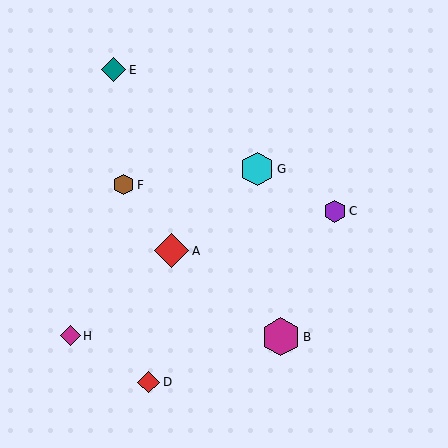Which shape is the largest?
The magenta hexagon (labeled B) is the largest.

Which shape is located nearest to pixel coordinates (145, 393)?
The red diamond (labeled D) at (149, 382) is nearest to that location.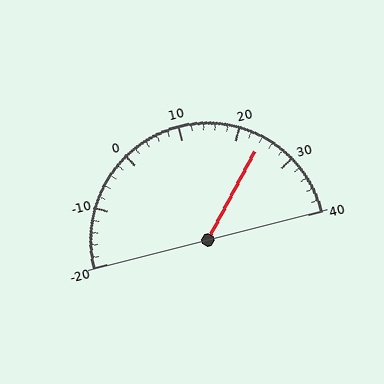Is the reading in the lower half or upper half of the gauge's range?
The reading is in the upper half of the range (-20 to 40).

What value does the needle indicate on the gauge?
The needle indicates approximately 24.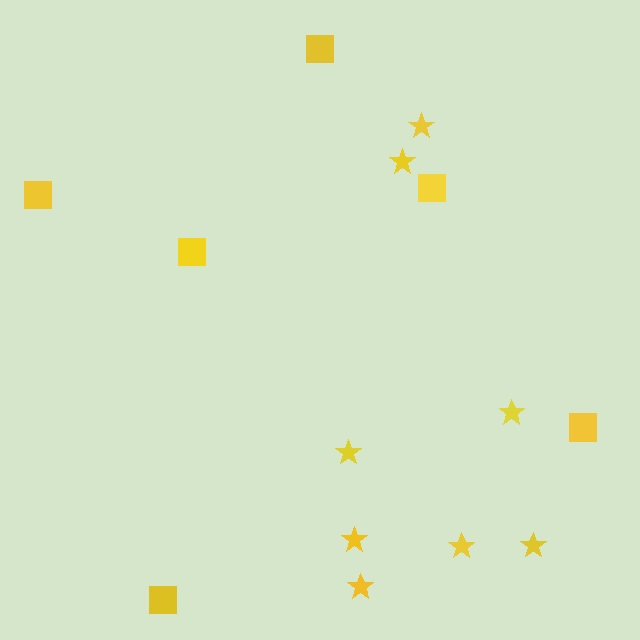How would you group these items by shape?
There are 2 groups: one group of stars (8) and one group of squares (6).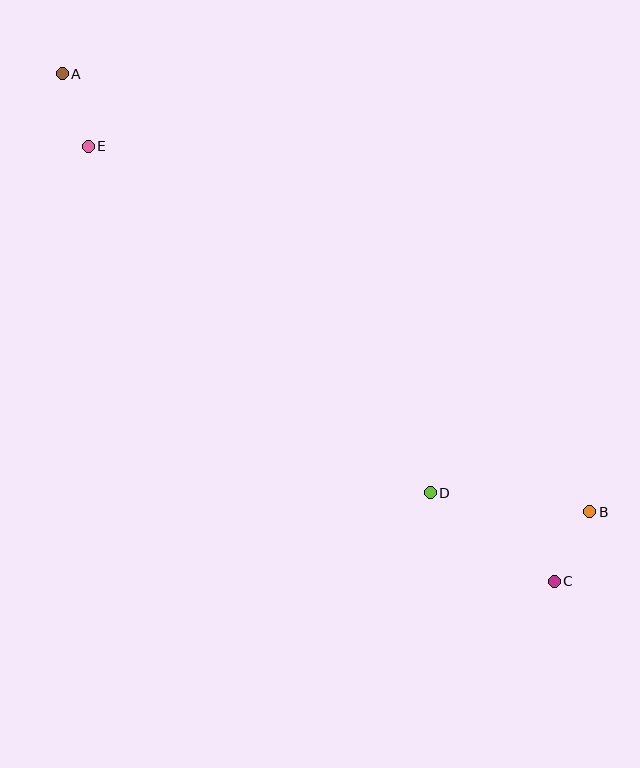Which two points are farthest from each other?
Points A and C are farthest from each other.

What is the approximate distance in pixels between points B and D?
The distance between B and D is approximately 161 pixels.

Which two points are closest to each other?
Points A and E are closest to each other.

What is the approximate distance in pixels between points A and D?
The distance between A and D is approximately 558 pixels.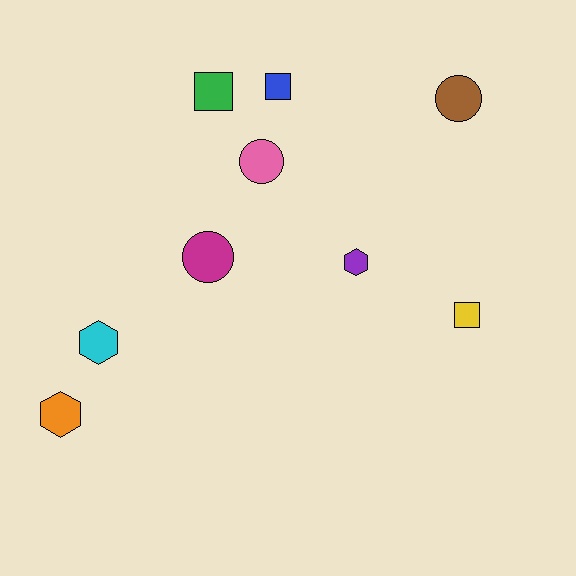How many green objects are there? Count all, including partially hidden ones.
There is 1 green object.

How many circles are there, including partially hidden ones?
There are 3 circles.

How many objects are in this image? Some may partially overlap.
There are 9 objects.